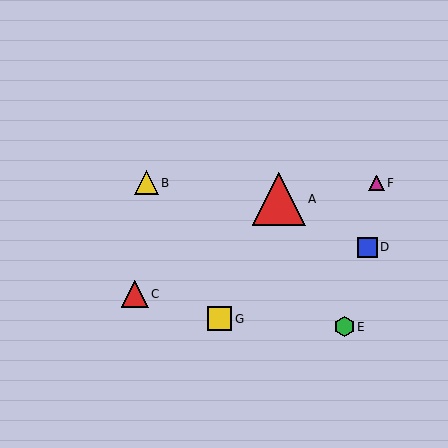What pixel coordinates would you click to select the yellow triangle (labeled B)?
Click at (146, 183) to select the yellow triangle B.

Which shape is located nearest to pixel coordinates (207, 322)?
The yellow square (labeled G) at (220, 319) is nearest to that location.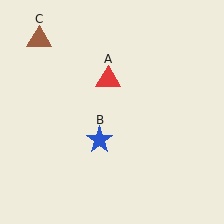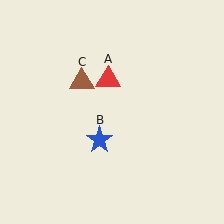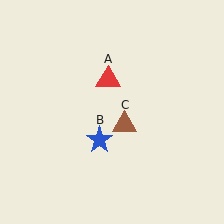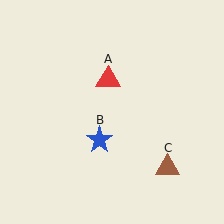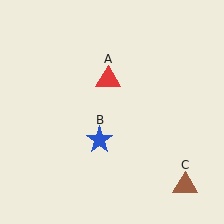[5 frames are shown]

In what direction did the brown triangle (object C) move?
The brown triangle (object C) moved down and to the right.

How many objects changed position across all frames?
1 object changed position: brown triangle (object C).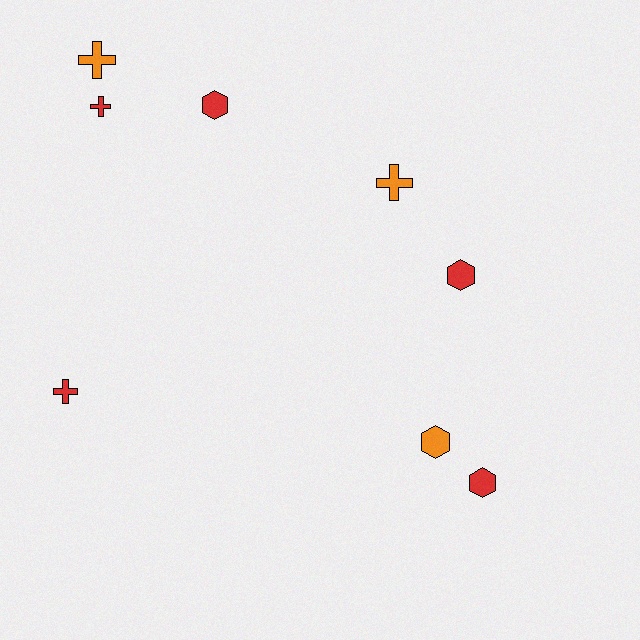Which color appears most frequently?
Red, with 5 objects.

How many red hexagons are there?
There are 3 red hexagons.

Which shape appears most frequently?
Cross, with 4 objects.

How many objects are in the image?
There are 8 objects.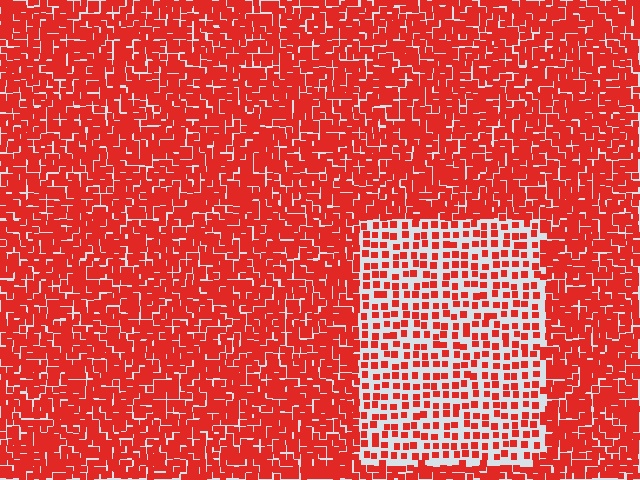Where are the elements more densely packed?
The elements are more densely packed outside the rectangle boundary.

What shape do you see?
I see a rectangle.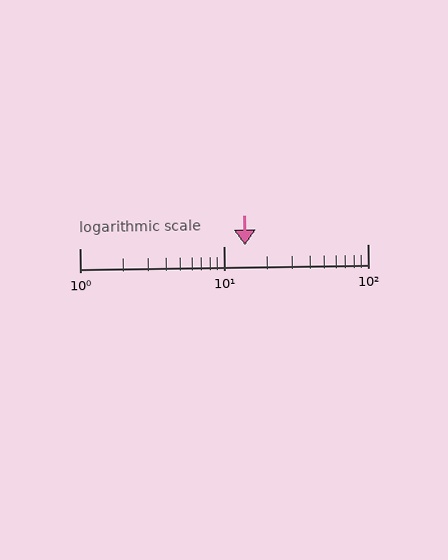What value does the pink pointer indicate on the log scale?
The pointer indicates approximately 14.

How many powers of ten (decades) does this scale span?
The scale spans 2 decades, from 1 to 100.